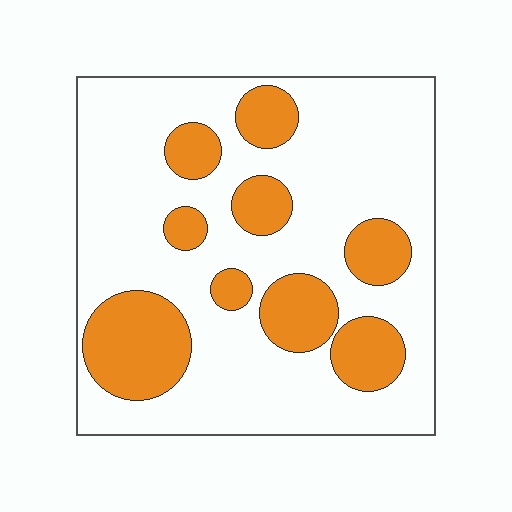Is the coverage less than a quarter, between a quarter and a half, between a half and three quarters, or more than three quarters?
Between a quarter and a half.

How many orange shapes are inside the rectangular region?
9.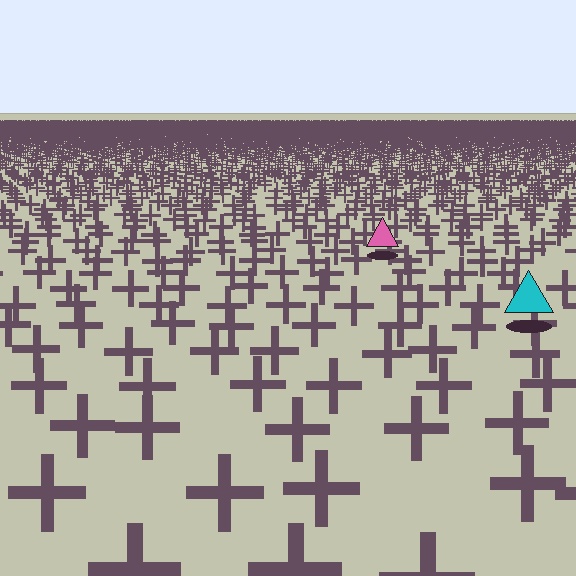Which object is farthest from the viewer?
The pink triangle is farthest from the viewer. It appears smaller and the ground texture around it is denser.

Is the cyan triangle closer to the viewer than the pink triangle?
Yes. The cyan triangle is closer — you can tell from the texture gradient: the ground texture is coarser near it.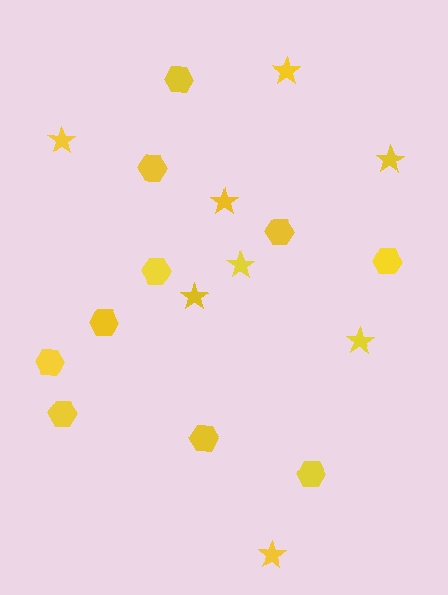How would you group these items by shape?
There are 2 groups: one group of stars (8) and one group of hexagons (10).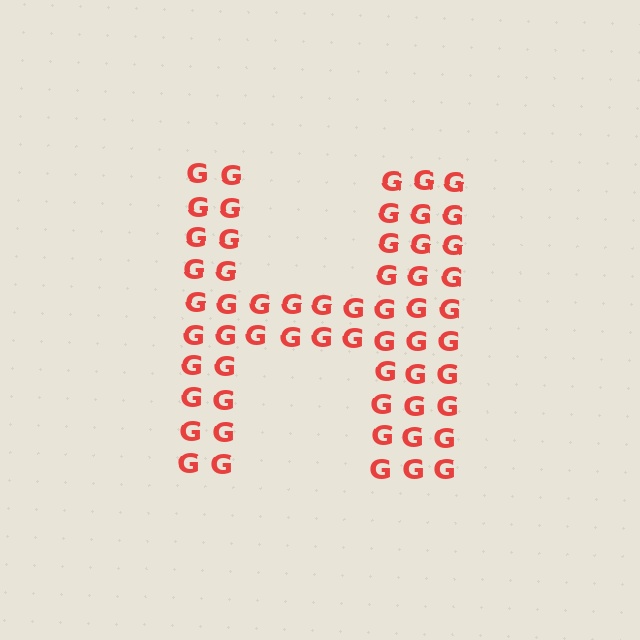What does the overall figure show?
The overall figure shows the letter H.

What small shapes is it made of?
It is made of small letter G's.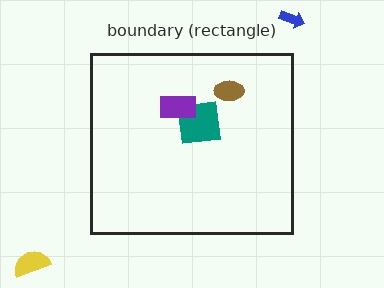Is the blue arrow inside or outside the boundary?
Outside.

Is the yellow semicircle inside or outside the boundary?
Outside.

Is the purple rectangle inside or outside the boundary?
Inside.